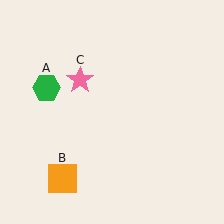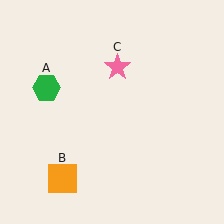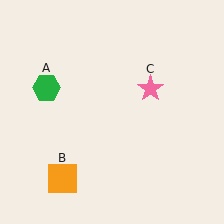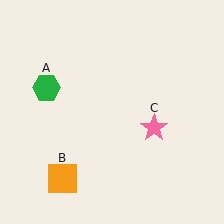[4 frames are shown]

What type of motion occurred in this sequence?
The pink star (object C) rotated clockwise around the center of the scene.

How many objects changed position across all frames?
1 object changed position: pink star (object C).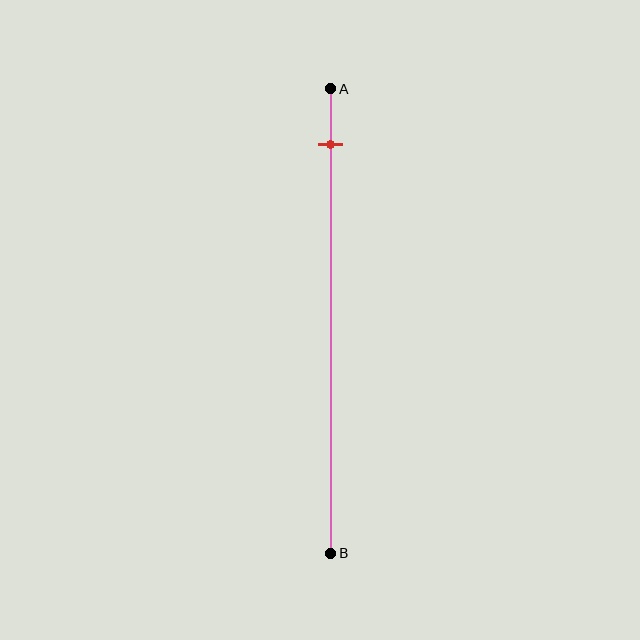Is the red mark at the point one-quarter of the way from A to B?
No, the mark is at about 10% from A, not at the 25% one-quarter point.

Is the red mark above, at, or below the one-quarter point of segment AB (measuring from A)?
The red mark is above the one-quarter point of segment AB.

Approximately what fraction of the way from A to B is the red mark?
The red mark is approximately 10% of the way from A to B.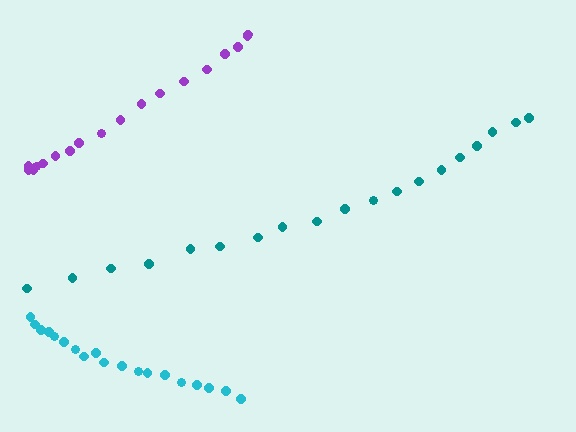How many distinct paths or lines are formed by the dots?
There are 3 distinct paths.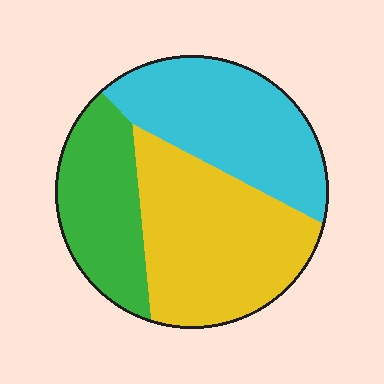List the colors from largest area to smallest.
From largest to smallest: yellow, cyan, green.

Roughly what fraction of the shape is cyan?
Cyan takes up about one third (1/3) of the shape.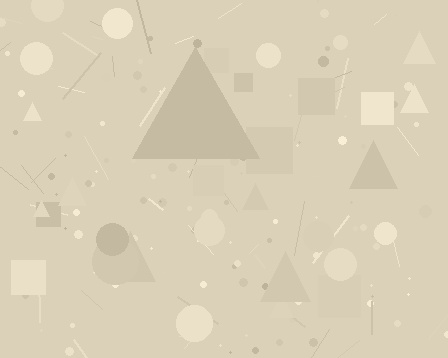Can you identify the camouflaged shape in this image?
The camouflaged shape is a triangle.